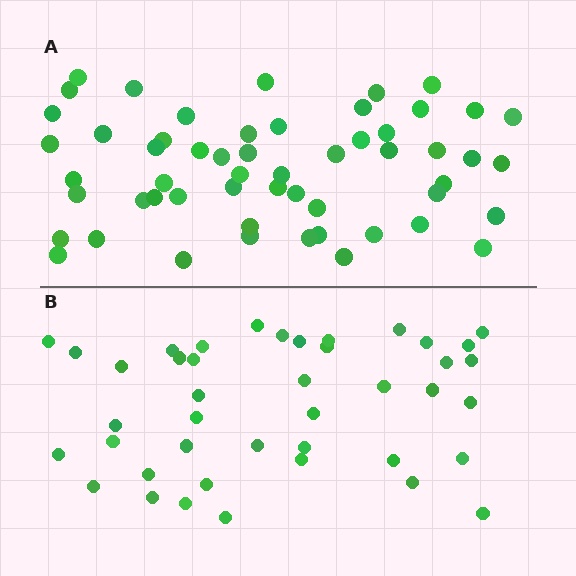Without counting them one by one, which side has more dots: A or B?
Region A (the top region) has more dots.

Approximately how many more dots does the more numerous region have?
Region A has approximately 15 more dots than region B.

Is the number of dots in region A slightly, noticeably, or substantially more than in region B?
Region A has noticeably more, but not dramatically so. The ratio is roughly 1.3 to 1.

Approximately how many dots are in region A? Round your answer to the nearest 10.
About 60 dots. (The exact count is 55, which rounds to 60.)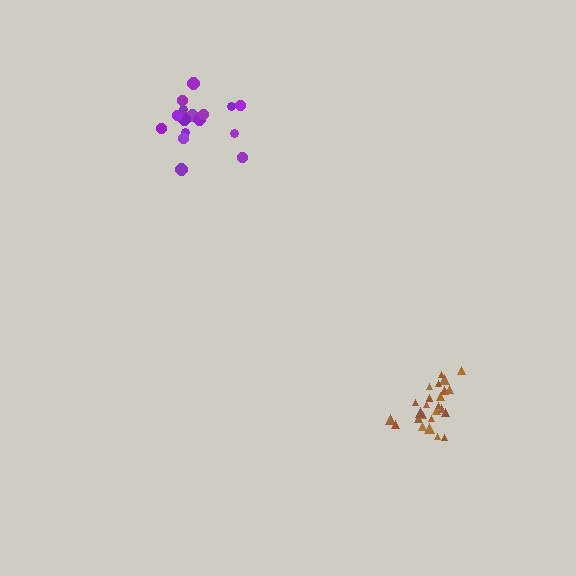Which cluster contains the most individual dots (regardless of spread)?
Brown (26).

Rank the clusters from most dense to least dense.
brown, purple.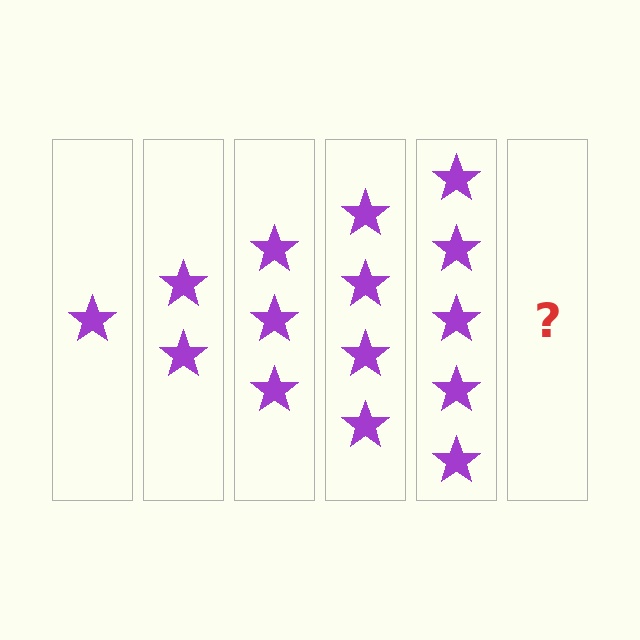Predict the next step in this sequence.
The next step is 6 stars.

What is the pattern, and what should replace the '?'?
The pattern is that each step adds one more star. The '?' should be 6 stars.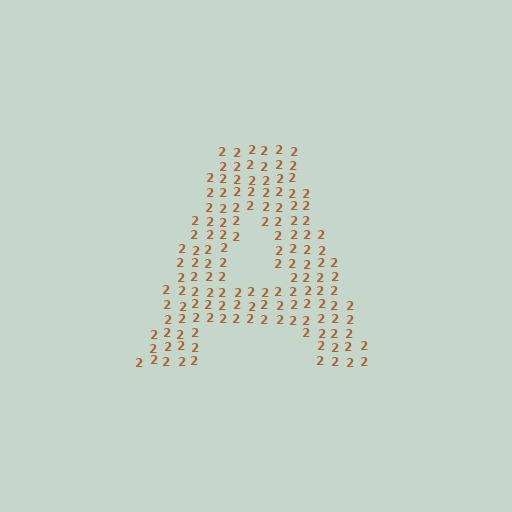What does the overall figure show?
The overall figure shows the letter A.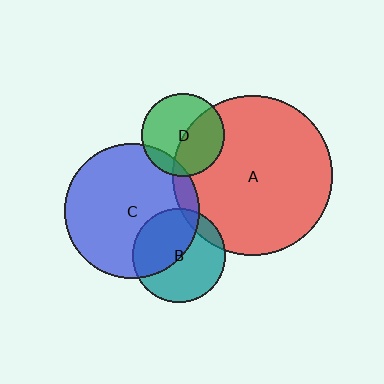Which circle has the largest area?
Circle A (red).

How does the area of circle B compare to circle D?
Approximately 1.3 times.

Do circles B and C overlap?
Yes.